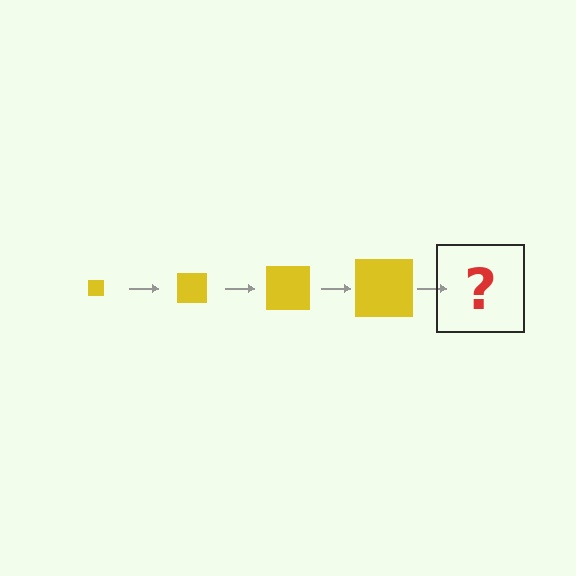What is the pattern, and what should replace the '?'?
The pattern is that the square gets progressively larger each step. The '?' should be a yellow square, larger than the previous one.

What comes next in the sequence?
The next element should be a yellow square, larger than the previous one.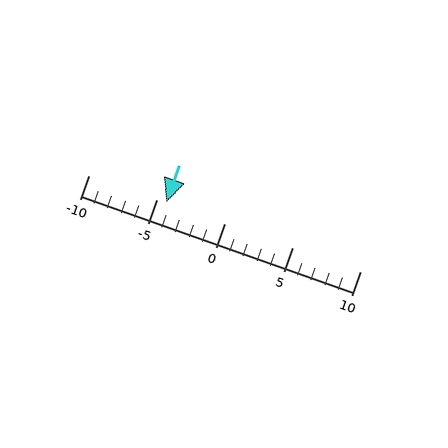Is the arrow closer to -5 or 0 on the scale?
The arrow is closer to -5.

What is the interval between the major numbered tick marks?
The major tick marks are spaced 5 units apart.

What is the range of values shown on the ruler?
The ruler shows values from -10 to 10.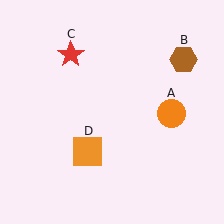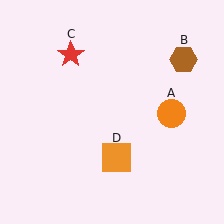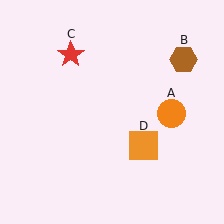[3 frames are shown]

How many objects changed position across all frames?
1 object changed position: orange square (object D).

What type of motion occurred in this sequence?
The orange square (object D) rotated counterclockwise around the center of the scene.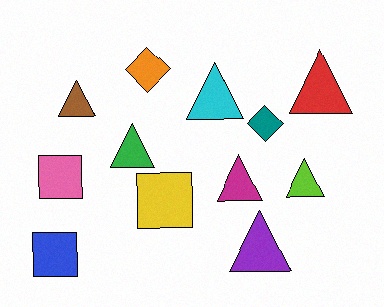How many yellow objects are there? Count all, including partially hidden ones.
There is 1 yellow object.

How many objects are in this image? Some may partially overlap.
There are 12 objects.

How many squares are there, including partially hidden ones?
There are 3 squares.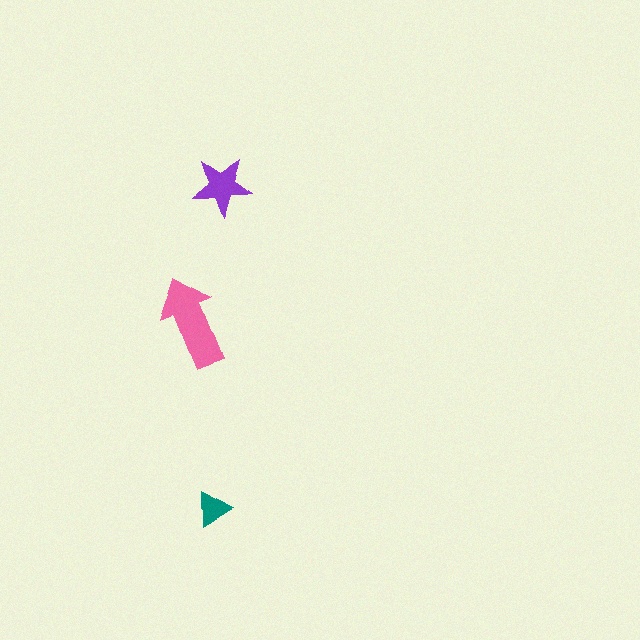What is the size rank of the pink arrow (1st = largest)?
1st.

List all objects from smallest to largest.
The teal triangle, the purple star, the pink arrow.